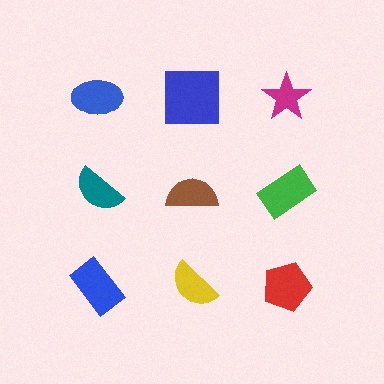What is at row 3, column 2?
A yellow semicircle.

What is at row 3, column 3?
A red pentagon.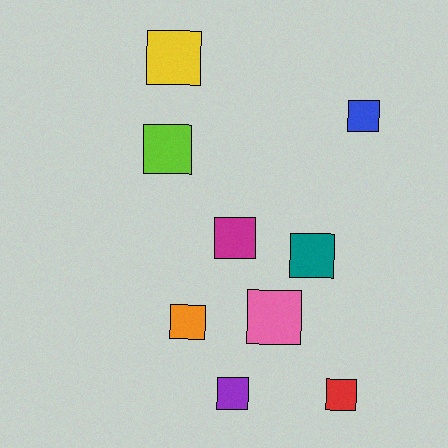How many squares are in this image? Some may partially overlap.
There are 9 squares.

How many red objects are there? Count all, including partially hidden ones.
There is 1 red object.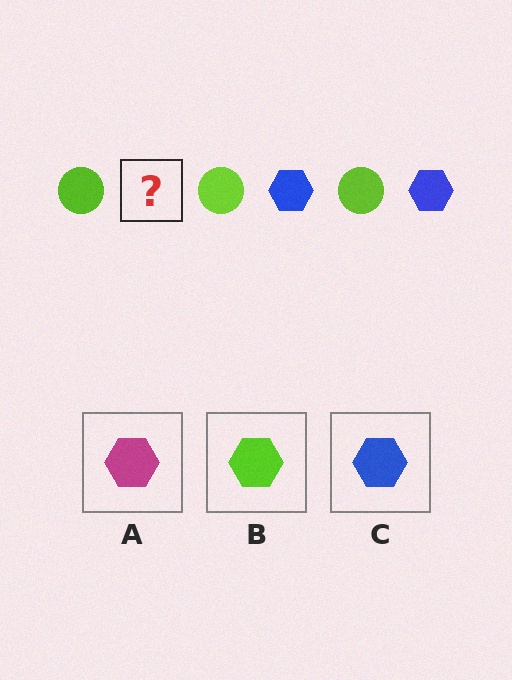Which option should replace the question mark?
Option C.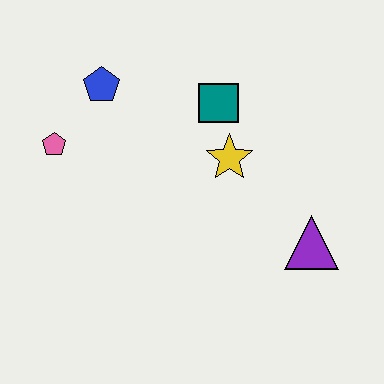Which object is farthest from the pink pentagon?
The purple triangle is farthest from the pink pentagon.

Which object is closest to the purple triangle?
The yellow star is closest to the purple triangle.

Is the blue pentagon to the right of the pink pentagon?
Yes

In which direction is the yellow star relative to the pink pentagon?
The yellow star is to the right of the pink pentagon.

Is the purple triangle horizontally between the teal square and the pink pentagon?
No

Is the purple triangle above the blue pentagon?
No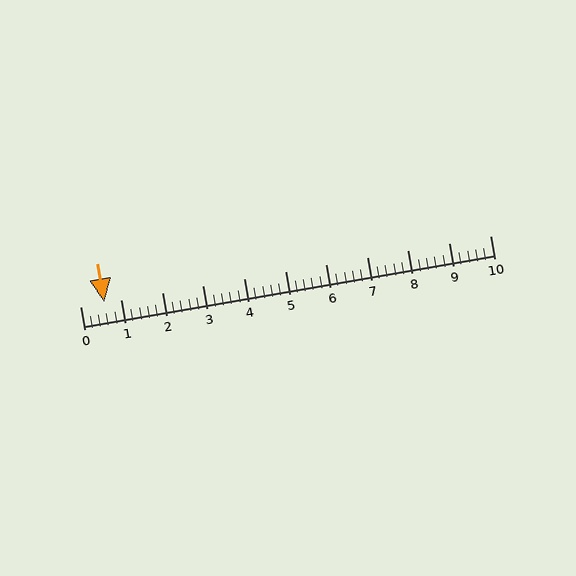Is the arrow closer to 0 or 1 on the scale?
The arrow is closer to 1.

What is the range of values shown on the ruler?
The ruler shows values from 0 to 10.